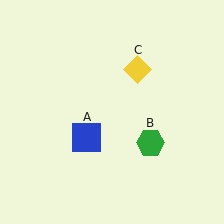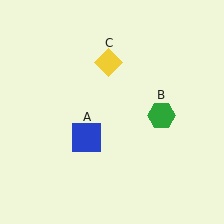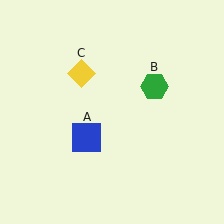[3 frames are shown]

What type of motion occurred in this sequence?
The green hexagon (object B), yellow diamond (object C) rotated counterclockwise around the center of the scene.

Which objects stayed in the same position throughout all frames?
Blue square (object A) remained stationary.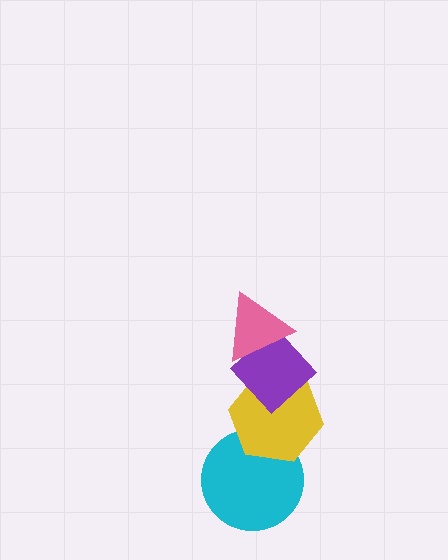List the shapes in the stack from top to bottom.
From top to bottom: the pink triangle, the purple diamond, the yellow hexagon, the cyan circle.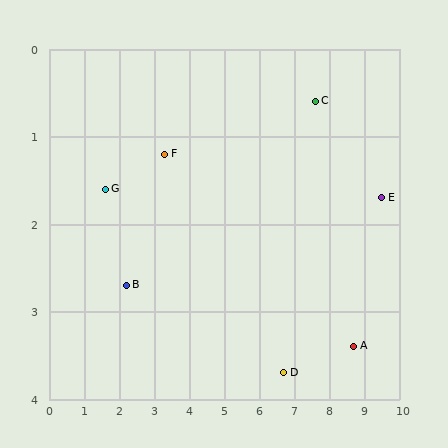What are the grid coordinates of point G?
Point G is at approximately (1.6, 1.6).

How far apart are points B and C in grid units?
Points B and C are about 5.8 grid units apart.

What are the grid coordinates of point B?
Point B is at approximately (2.2, 2.7).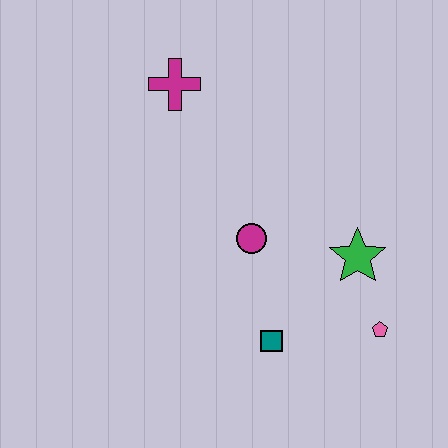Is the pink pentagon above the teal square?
Yes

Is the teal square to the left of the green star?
Yes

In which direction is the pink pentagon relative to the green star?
The pink pentagon is below the green star.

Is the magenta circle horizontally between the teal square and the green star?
No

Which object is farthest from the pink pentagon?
The magenta cross is farthest from the pink pentagon.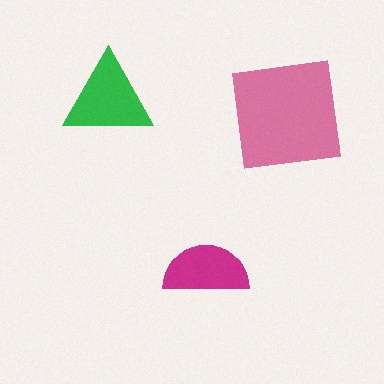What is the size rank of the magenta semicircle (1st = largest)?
3rd.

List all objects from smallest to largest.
The magenta semicircle, the green triangle, the pink square.